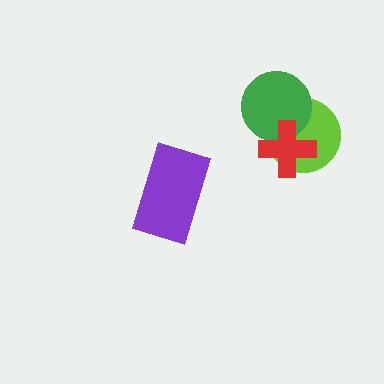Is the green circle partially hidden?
Yes, it is partially covered by another shape.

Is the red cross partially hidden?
No, no other shape covers it.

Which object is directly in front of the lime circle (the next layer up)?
The green circle is directly in front of the lime circle.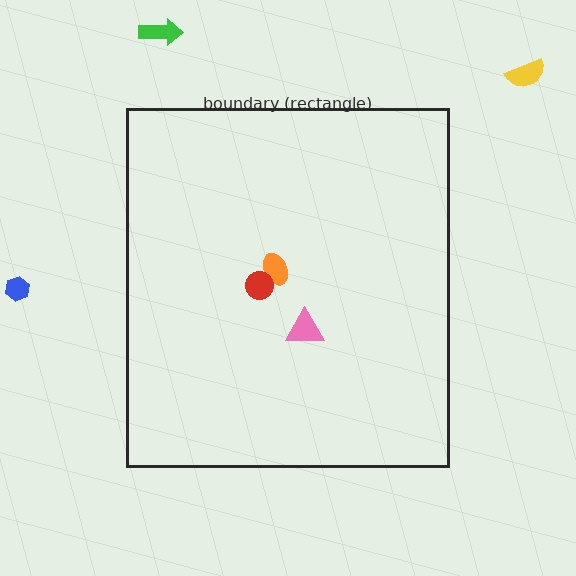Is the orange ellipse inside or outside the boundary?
Inside.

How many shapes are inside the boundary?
3 inside, 3 outside.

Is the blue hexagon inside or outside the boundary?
Outside.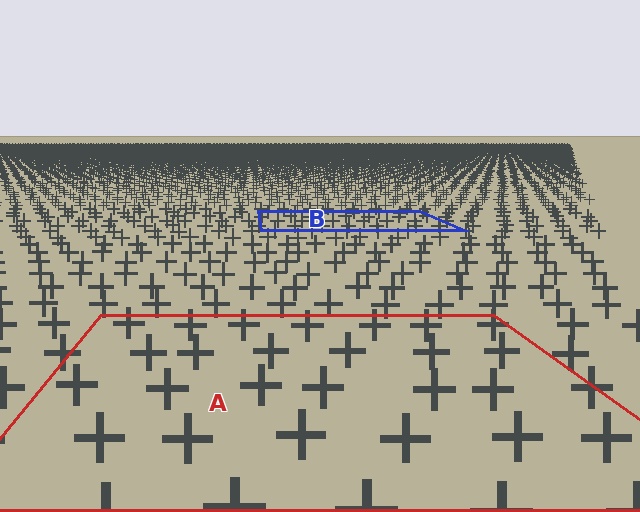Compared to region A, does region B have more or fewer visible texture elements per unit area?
Region B has more texture elements per unit area — they are packed more densely because it is farther away.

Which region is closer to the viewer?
Region A is closer. The texture elements there are larger and more spread out.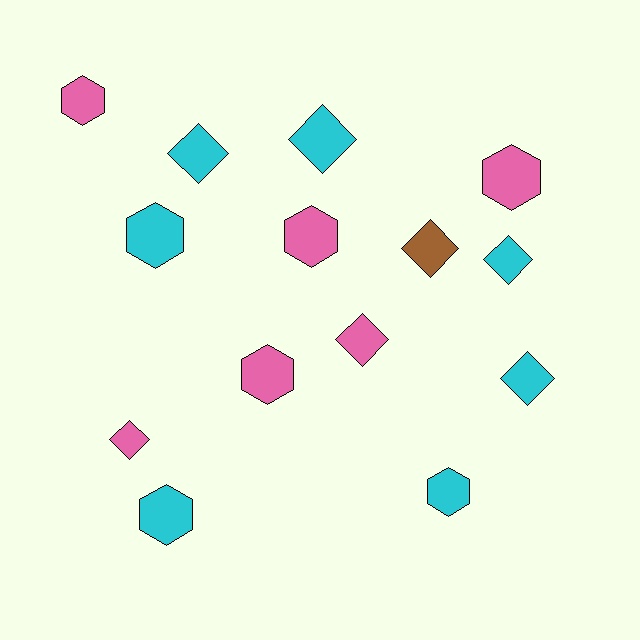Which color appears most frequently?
Cyan, with 7 objects.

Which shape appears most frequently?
Hexagon, with 7 objects.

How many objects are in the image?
There are 14 objects.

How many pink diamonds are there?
There are 2 pink diamonds.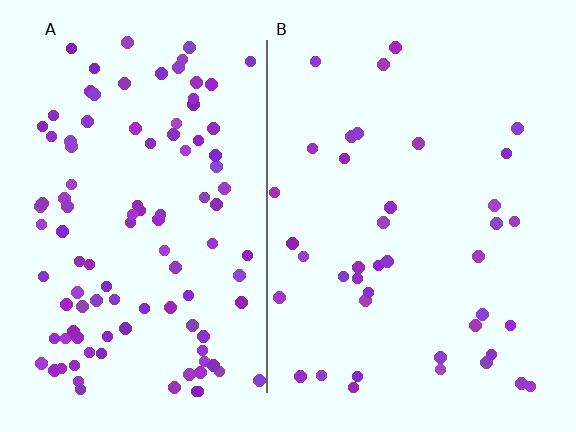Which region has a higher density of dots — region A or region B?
A (the left).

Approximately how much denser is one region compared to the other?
Approximately 2.7× — region A over region B.